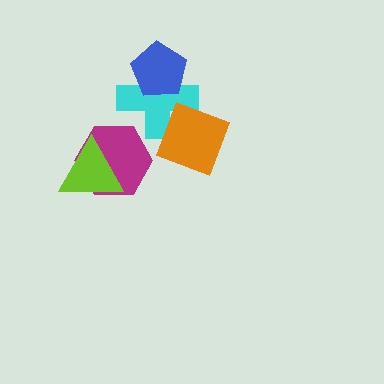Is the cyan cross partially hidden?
Yes, it is partially covered by another shape.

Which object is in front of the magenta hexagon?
The lime triangle is in front of the magenta hexagon.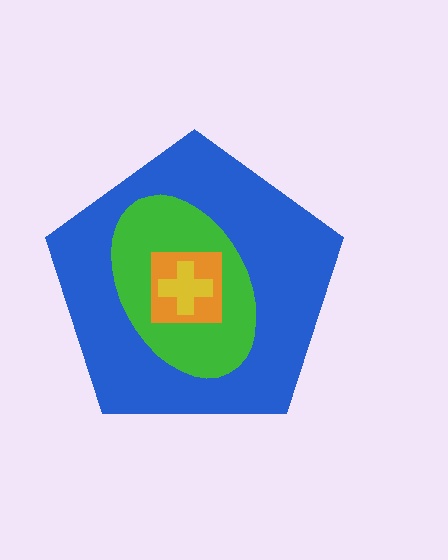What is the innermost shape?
The yellow cross.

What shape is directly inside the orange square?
The yellow cross.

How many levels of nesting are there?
4.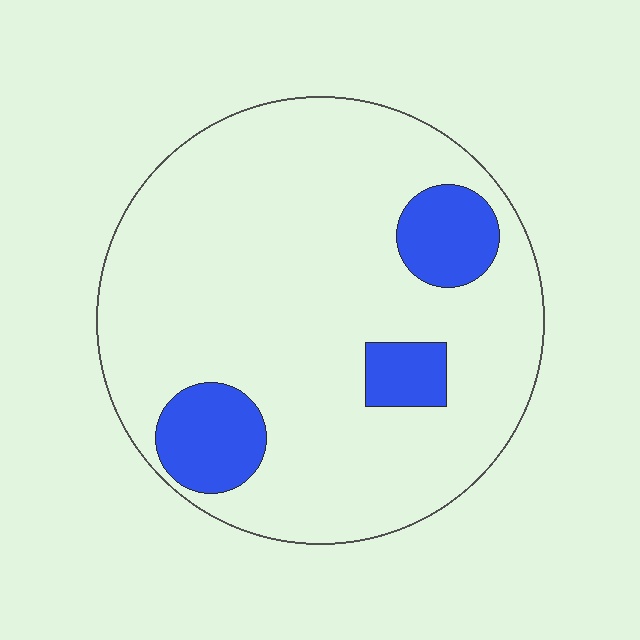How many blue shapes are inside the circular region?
3.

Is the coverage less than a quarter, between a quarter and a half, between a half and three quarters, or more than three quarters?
Less than a quarter.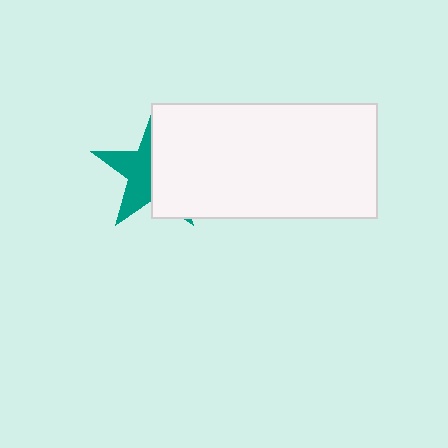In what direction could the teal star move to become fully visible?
The teal star could move left. That would shift it out from behind the white rectangle entirely.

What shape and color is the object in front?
The object in front is a white rectangle.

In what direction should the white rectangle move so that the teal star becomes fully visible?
The white rectangle should move right. That is the shortest direction to clear the overlap and leave the teal star fully visible.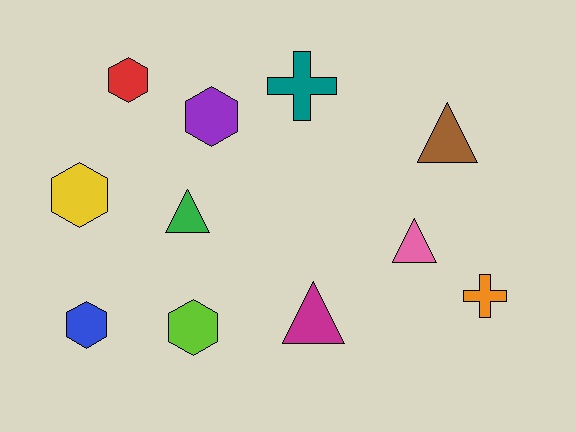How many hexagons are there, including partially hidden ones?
There are 5 hexagons.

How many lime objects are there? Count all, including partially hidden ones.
There is 1 lime object.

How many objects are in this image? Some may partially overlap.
There are 11 objects.